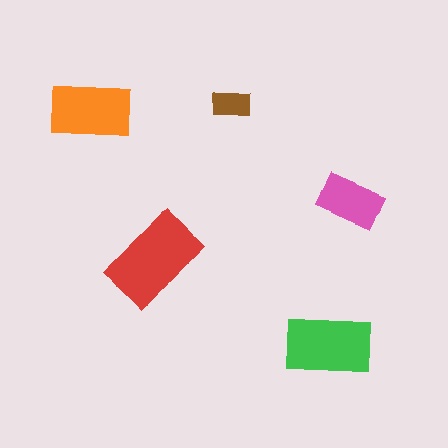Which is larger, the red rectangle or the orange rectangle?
The red one.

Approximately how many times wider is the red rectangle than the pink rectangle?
About 1.5 times wider.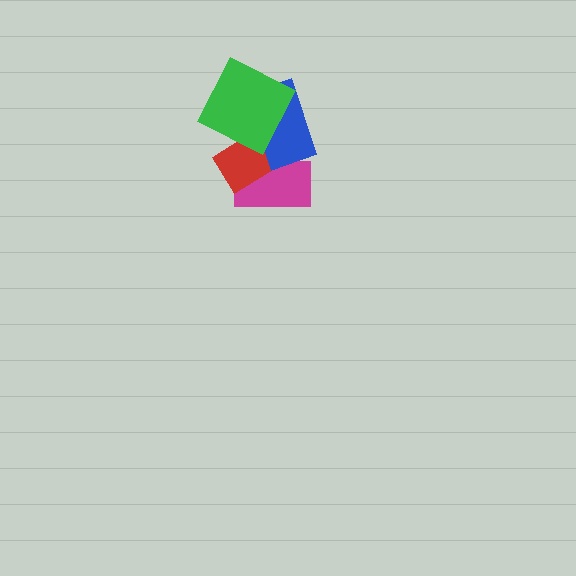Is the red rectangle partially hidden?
Yes, it is partially covered by another shape.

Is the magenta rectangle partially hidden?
Yes, it is partially covered by another shape.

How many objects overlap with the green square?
2 objects overlap with the green square.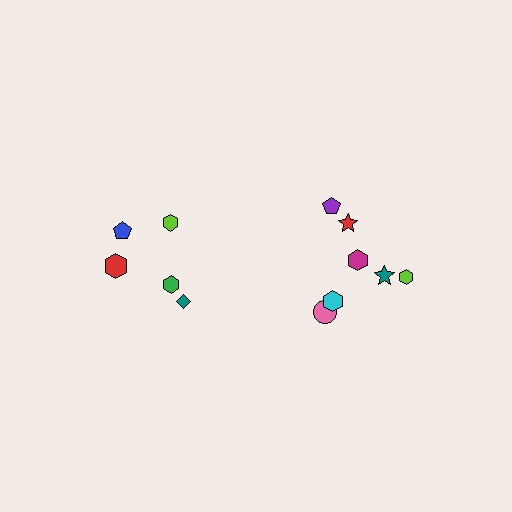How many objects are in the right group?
There are 7 objects.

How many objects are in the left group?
There are 5 objects.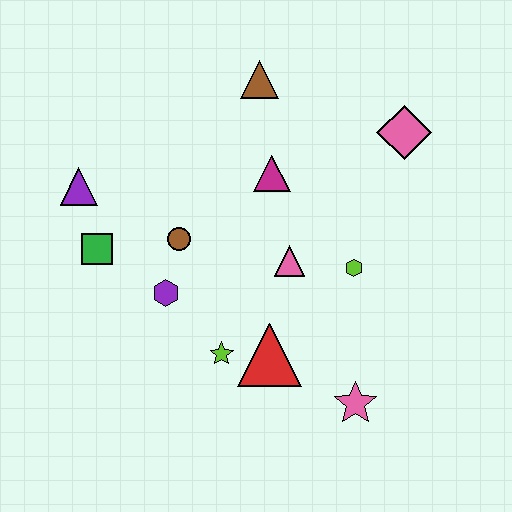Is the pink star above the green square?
No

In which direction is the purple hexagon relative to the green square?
The purple hexagon is to the right of the green square.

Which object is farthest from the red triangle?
The brown triangle is farthest from the red triangle.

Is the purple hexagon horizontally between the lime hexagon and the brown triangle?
No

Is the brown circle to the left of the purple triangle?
No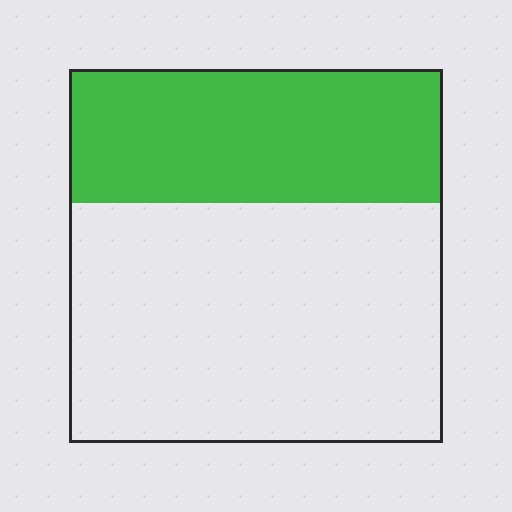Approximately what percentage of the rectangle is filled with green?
Approximately 35%.